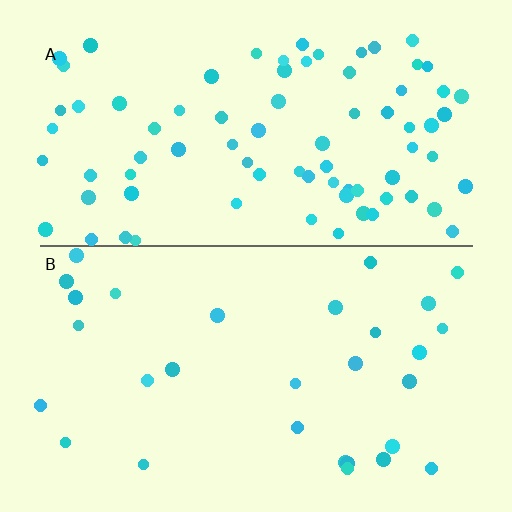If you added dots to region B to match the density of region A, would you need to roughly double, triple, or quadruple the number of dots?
Approximately triple.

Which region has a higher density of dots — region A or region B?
A (the top).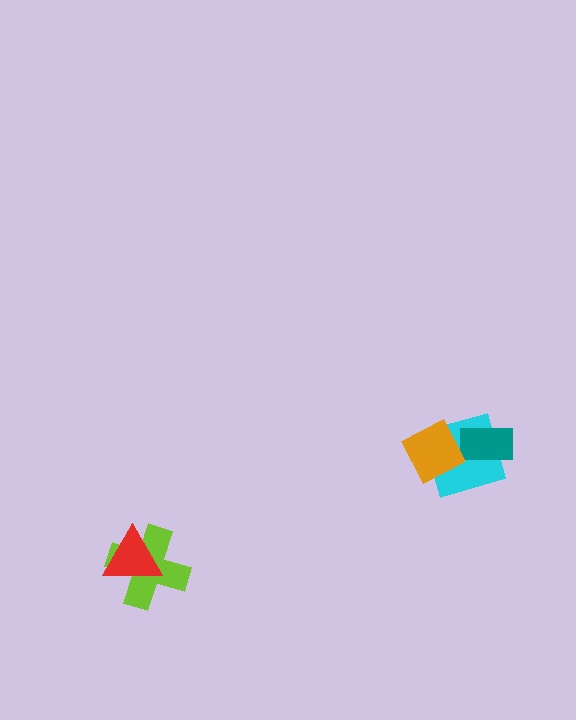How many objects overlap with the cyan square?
2 objects overlap with the cyan square.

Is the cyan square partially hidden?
Yes, it is partially covered by another shape.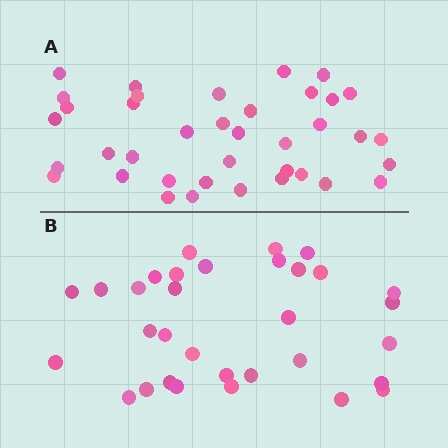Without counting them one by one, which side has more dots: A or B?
Region A (the top region) has more dots.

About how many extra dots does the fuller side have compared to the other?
Region A has about 6 more dots than region B.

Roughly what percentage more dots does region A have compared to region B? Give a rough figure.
About 20% more.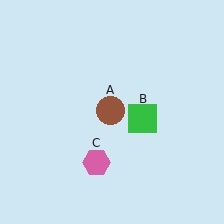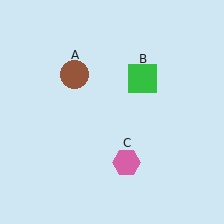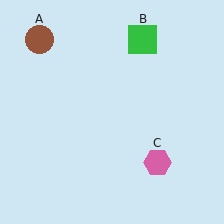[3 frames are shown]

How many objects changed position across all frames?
3 objects changed position: brown circle (object A), green square (object B), pink hexagon (object C).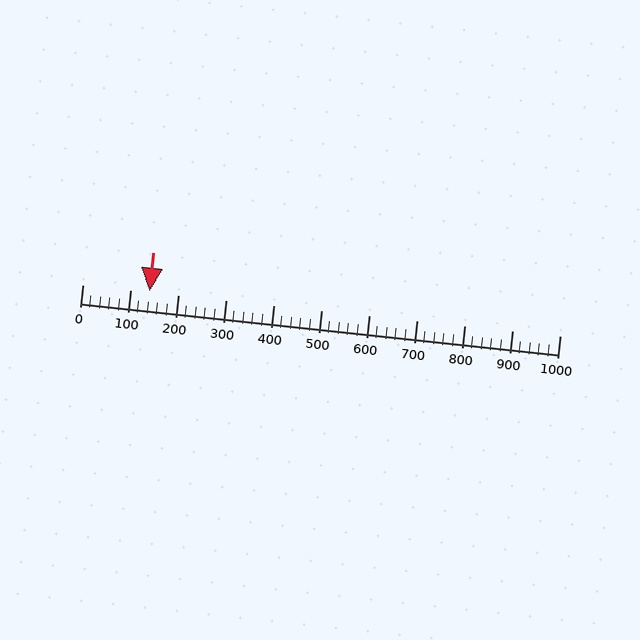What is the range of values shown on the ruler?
The ruler shows values from 0 to 1000.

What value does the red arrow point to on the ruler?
The red arrow points to approximately 140.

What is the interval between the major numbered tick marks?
The major tick marks are spaced 100 units apart.